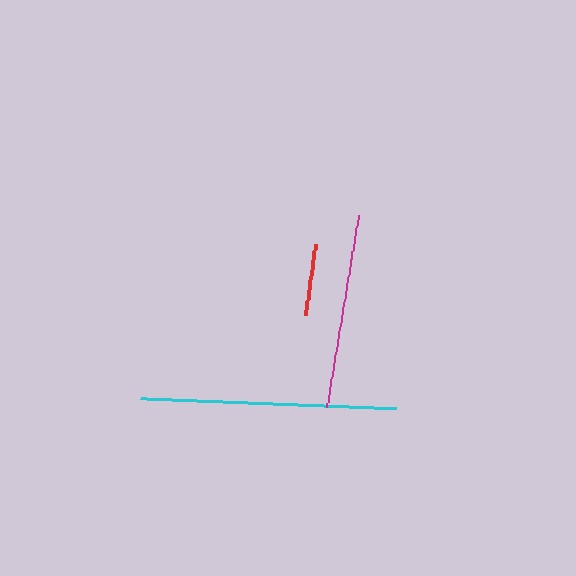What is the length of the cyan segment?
The cyan segment is approximately 257 pixels long.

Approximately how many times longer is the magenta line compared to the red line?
The magenta line is approximately 2.7 times the length of the red line.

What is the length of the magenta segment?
The magenta segment is approximately 195 pixels long.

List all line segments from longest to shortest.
From longest to shortest: cyan, magenta, red.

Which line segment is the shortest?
The red line is the shortest at approximately 71 pixels.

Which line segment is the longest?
The cyan line is the longest at approximately 257 pixels.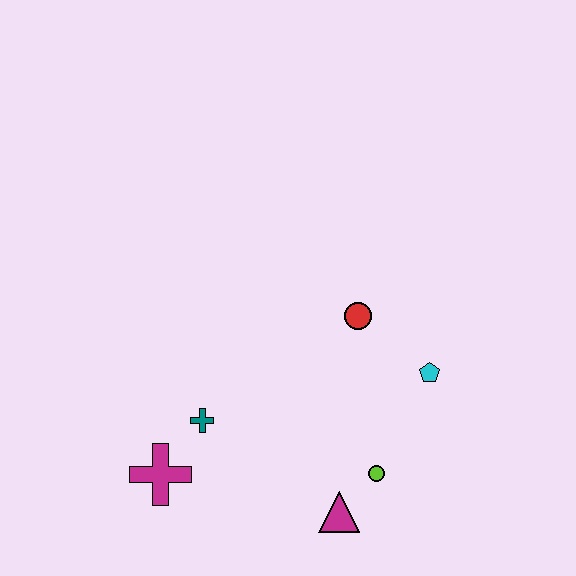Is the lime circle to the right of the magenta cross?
Yes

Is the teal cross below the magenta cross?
No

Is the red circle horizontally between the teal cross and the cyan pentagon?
Yes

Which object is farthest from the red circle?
The magenta cross is farthest from the red circle.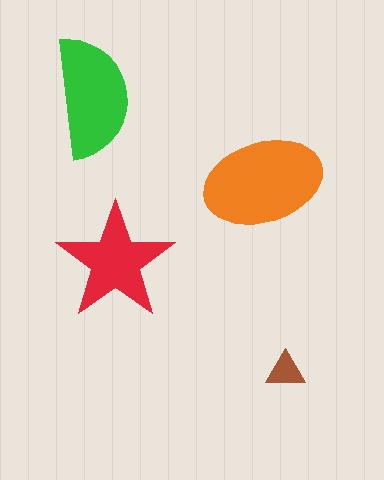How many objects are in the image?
There are 4 objects in the image.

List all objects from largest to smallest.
The orange ellipse, the green semicircle, the red star, the brown triangle.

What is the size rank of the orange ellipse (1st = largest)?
1st.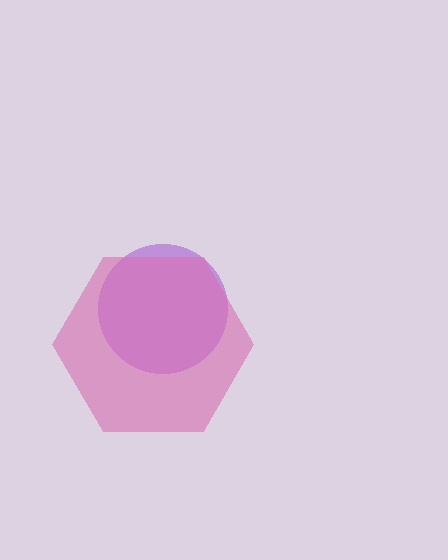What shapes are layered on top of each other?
The layered shapes are: a purple circle, a pink hexagon.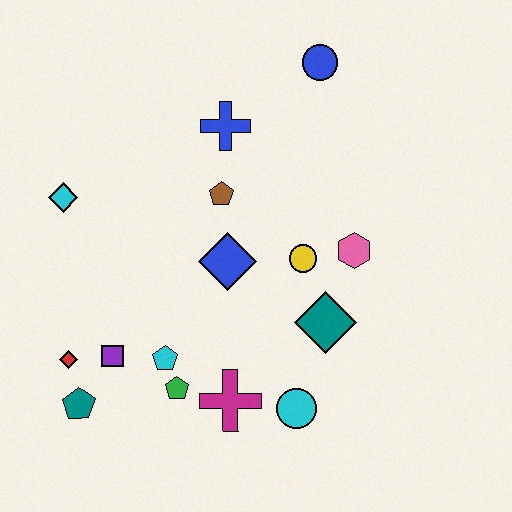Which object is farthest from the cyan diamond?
The cyan circle is farthest from the cyan diamond.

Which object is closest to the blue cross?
The brown pentagon is closest to the blue cross.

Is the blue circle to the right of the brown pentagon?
Yes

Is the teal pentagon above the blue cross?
No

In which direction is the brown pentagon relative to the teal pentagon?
The brown pentagon is above the teal pentagon.